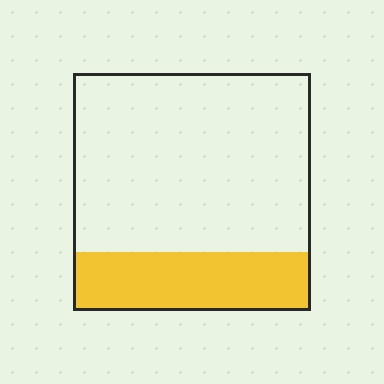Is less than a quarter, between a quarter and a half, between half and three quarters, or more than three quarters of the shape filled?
Less than a quarter.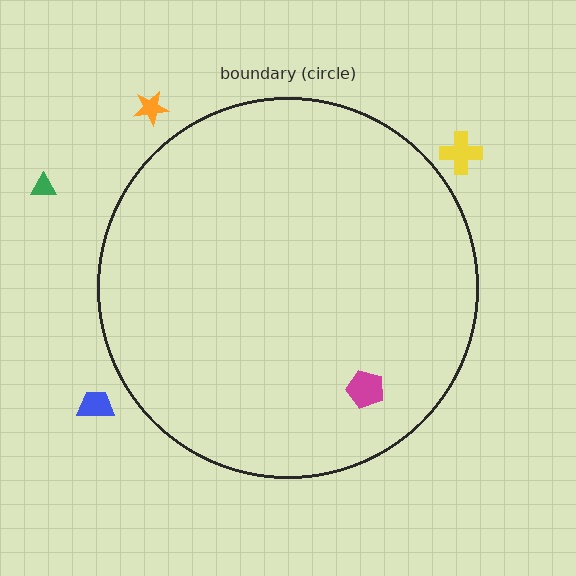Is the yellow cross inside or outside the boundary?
Outside.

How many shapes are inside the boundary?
1 inside, 4 outside.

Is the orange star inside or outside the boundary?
Outside.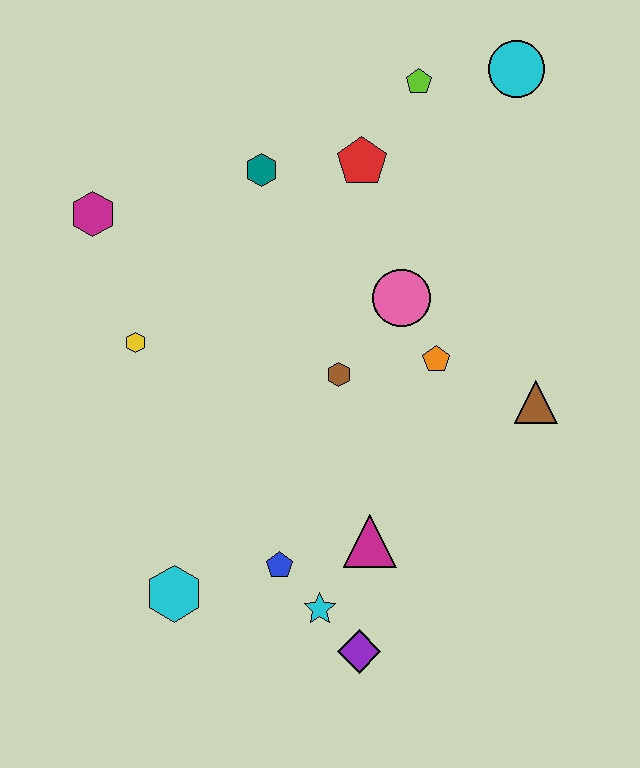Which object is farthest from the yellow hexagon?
The cyan circle is farthest from the yellow hexagon.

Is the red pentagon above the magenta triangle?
Yes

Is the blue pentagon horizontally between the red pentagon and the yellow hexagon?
Yes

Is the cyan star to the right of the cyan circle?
No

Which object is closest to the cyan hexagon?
The blue pentagon is closest to the cyan hexagon.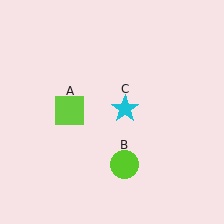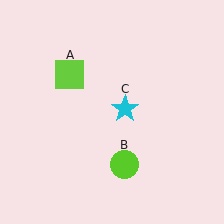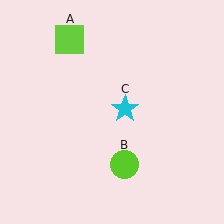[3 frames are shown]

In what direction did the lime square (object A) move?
The lime square (object A) moved up.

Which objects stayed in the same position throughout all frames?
Lime circle (object B) and cyan star (object C) remained stationary.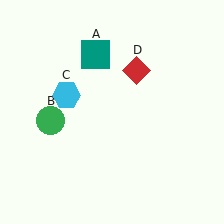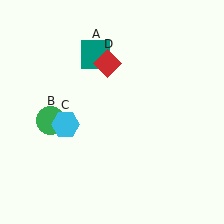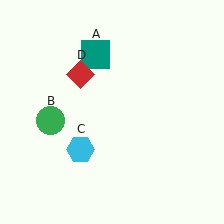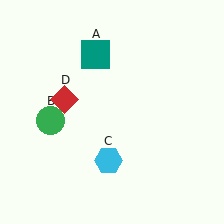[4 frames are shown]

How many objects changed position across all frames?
2 objects changed position: cyan hexagon (object C), red diamond (object D).